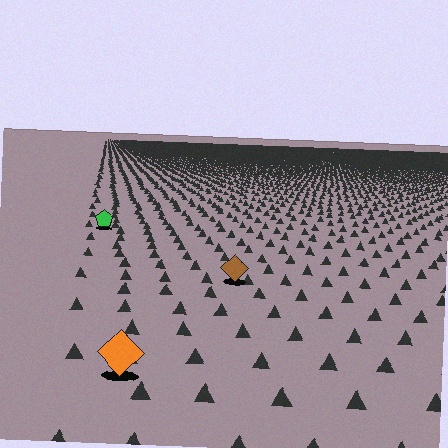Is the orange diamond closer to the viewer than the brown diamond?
Yes. The orange diamond is closer — you can tell from the texture gradient: the ground texture is coarser near it.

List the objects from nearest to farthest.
From nearest to farthest: the orange diamond, the brown diamond, the green pentagon.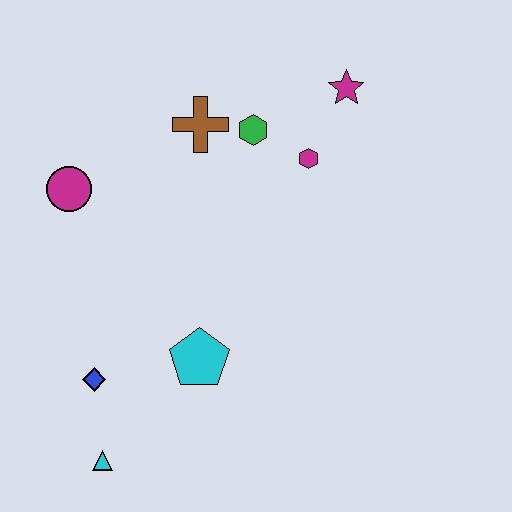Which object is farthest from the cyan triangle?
The magenta star is farthest from the cyan triangle.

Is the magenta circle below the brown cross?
Yes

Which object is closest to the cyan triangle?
The blue diamond is closest to the cyan triangle.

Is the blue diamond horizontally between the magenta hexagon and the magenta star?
No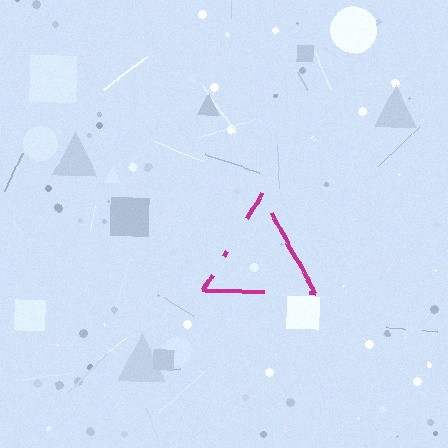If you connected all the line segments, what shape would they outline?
They would outline a triangle.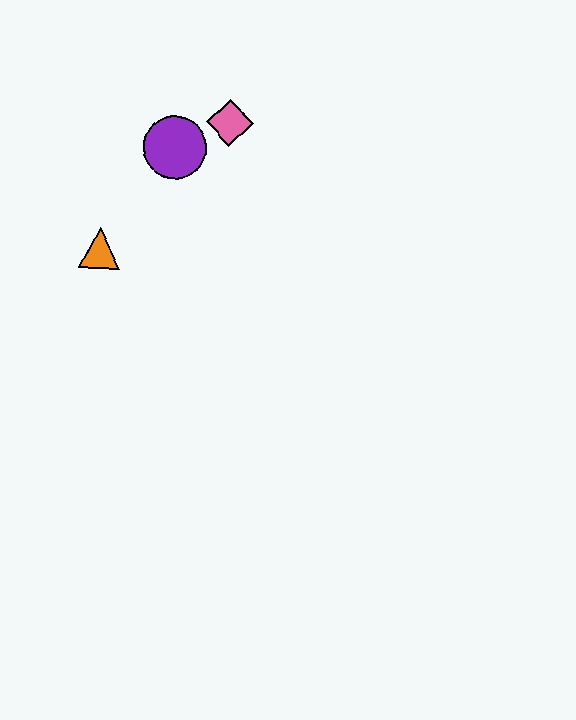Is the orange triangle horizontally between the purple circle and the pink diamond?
No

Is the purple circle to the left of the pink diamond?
Yes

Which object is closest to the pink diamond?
The purple circle is closest to the pink diamond.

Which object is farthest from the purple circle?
The orange triangle is farthest from the purple circle.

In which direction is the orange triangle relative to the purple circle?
The orange triangle is below the purple circle.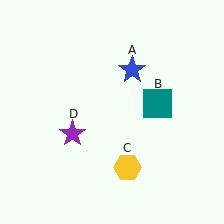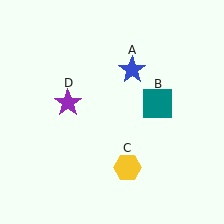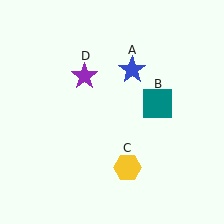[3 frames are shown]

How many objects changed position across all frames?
1 object changed position: purple star (object D).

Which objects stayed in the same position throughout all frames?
Blue star (object A) and teal square (object B) and yellow hexagon (object C) remained stationary.